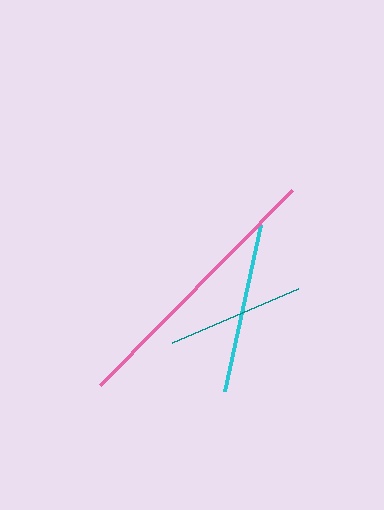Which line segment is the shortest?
The teal line is the shortest at approximately 138 pixels.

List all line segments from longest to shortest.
From longest to shortest: pink, cyan, teal.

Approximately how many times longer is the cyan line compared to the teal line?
The cyan line is approximately 1.2 times the length of the teal line.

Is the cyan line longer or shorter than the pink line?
The pink line is longer than the cyan line.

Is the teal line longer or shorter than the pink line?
The pink line is longer than the teal line.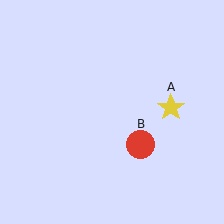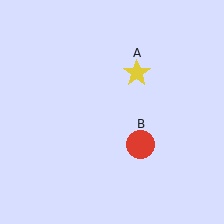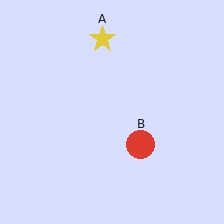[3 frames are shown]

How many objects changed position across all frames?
1 object changed position: yellow star (object A).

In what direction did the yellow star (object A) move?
The yellow star (object A) moved up and to the left.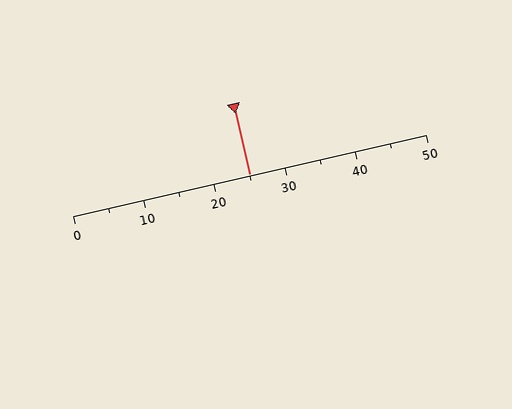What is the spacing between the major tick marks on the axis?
The major ticks are spaced 10 apart.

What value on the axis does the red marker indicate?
The marker indicates approximately 25.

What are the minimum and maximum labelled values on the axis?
The axis runs from 0 to 50.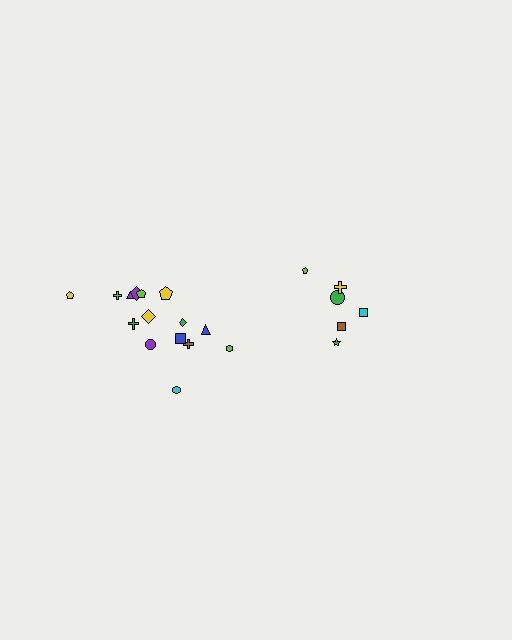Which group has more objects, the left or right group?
The left group.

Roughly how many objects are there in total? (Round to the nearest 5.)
Roughly 20 objects in total.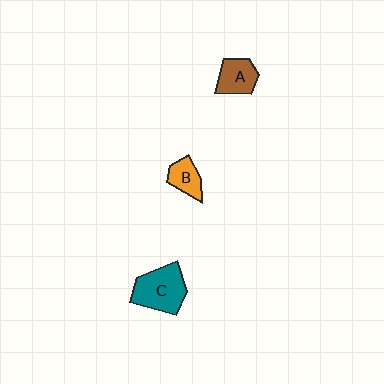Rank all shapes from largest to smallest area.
From largest to smallest: C (teal), A (brown), B (orange).